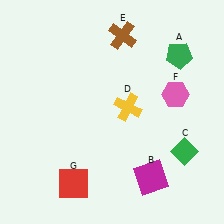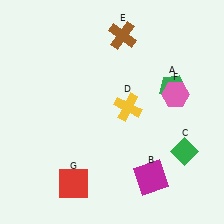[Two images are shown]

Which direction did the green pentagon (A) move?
The green pentagon (A) moved down.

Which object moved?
The green pentagon (A) moved down.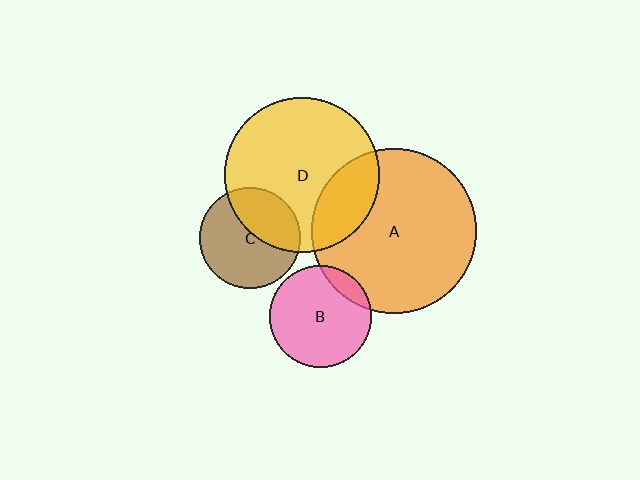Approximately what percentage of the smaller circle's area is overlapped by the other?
Approximately 10%.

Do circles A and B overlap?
Yes.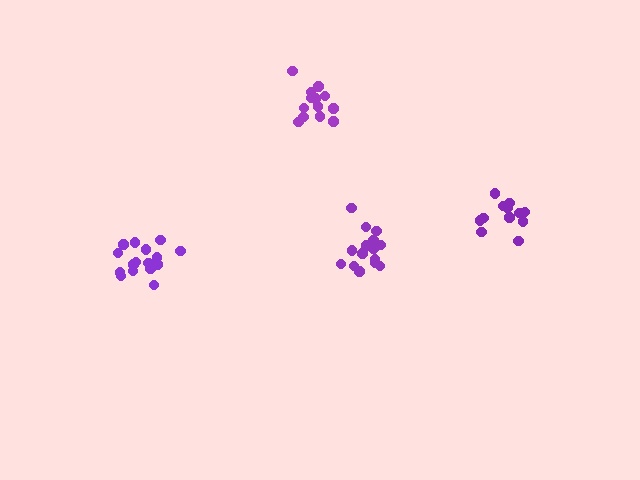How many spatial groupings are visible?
There are 4 spatial groupings.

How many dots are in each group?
Group 1: 12 dots, Group 2: 16 dots, Group 3: 15 dots, Group 4: 13 dots (56 total).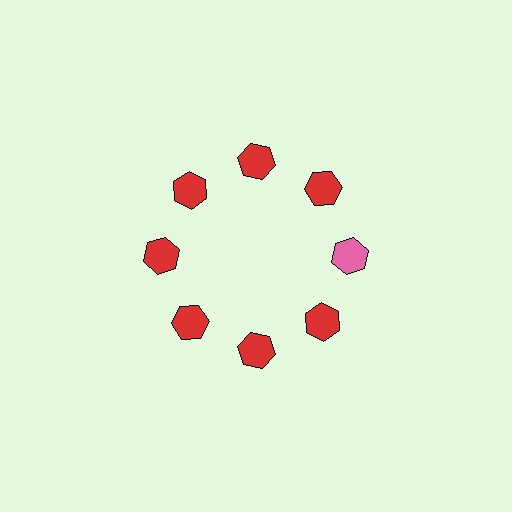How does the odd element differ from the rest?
It has a different color: pink instead of red.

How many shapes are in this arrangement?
There are 8 shapes arranged in a ring pattern.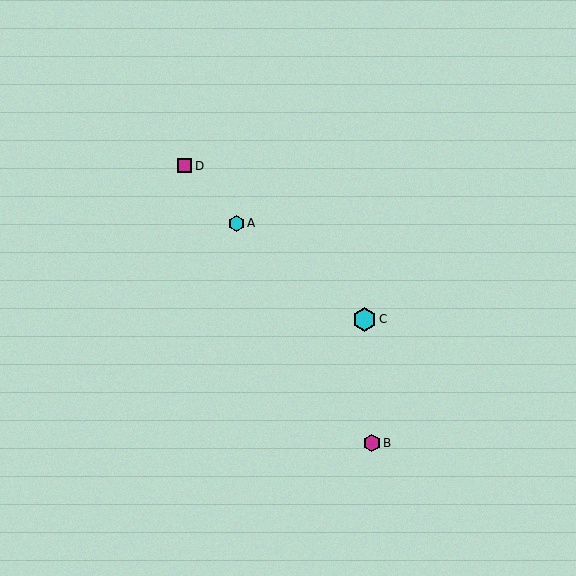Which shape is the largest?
The cyan hexagon (labeled C) is the largest.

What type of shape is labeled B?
Shape B is a magenta hexagon.